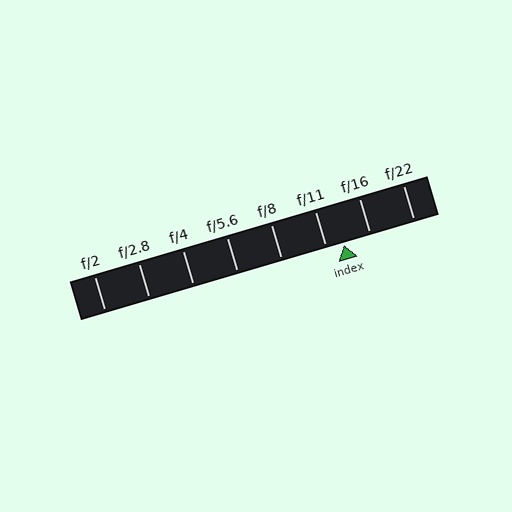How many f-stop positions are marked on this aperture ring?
There are 8 f-stop positions marked.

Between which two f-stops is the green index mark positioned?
The index mark is between f/11 and f/16.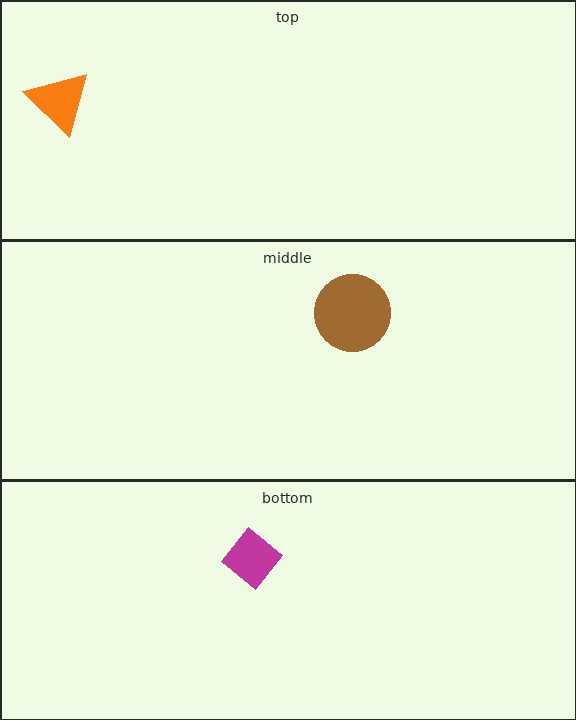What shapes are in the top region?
The orange triangle.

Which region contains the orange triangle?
The top region.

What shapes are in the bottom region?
The magenta diamond.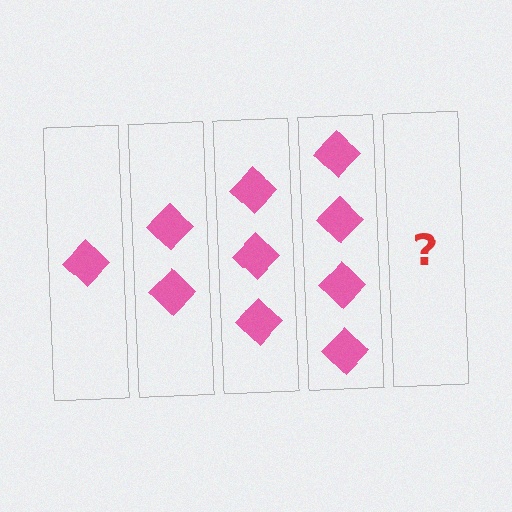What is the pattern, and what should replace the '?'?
The pattern is that each step adds one more diamond. The '?' should be 5 diamonds.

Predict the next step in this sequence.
The next step is 5 diamonds.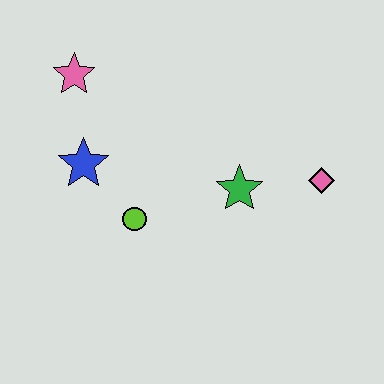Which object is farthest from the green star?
The pink star is farthest from the green star.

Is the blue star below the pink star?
Yes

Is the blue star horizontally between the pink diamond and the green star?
No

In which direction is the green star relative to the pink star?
The green star is to the right of the pink star.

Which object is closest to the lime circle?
The blue star is closest to the lime circle.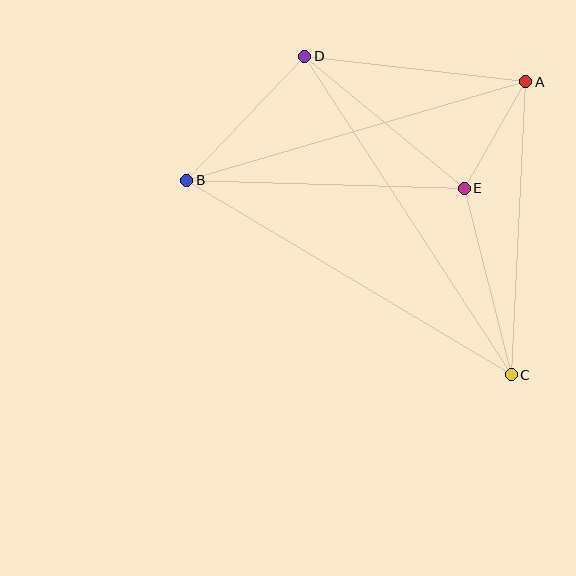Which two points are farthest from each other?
Points C and D are farthest from each other.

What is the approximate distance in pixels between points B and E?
The distance between B and E is approximately 278 pixels.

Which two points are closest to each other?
Points A and E are closest to each other.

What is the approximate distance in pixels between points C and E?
The distance between C and E is approximately 193 pixels.